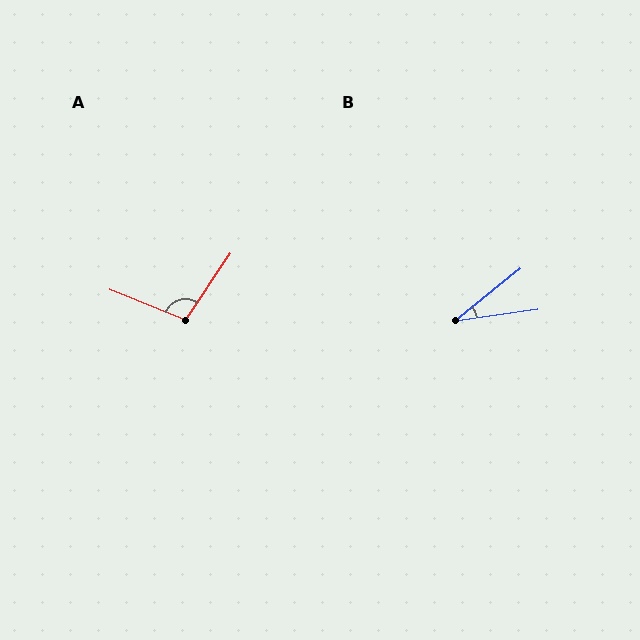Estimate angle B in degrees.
Approximately 31 degrees.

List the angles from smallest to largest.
B (31°), A (102°).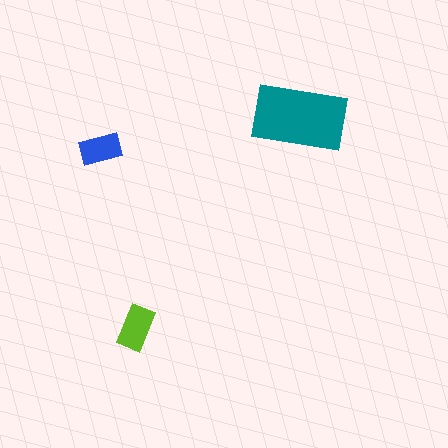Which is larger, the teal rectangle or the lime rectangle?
The teal one.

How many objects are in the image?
There are 3 objects in the image.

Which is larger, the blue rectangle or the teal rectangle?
The teal one.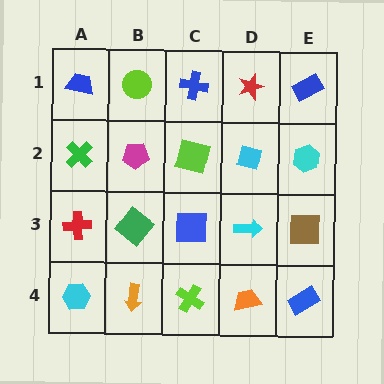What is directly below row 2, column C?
A blue square.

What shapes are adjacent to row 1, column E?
A cyan hexagon (row 2, column E), a red star (row 1, column D).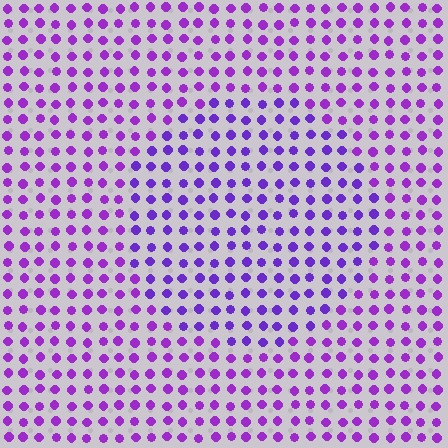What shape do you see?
I see a circle.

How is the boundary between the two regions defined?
The boundary is defined purely by a slight shift in hue (about 20 degrees). Spacing, size, and orientation are identical on both sides.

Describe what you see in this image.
The image is filled with small purple elements in a uniform arrangement. A circle-shaped region is visible where the elements are tinted to a slightly different hue, forming a subtle color boundary.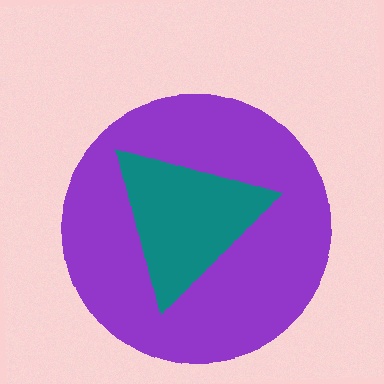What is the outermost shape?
The purple circle.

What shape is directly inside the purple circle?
The teal triangle.